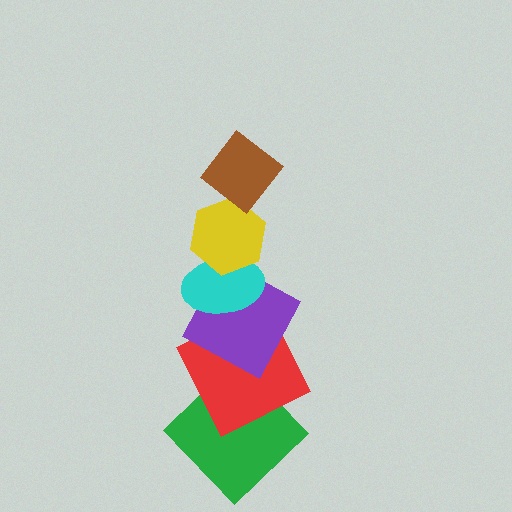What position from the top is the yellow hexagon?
The yellow hexagon is 2nd from the top.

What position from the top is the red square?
The red square is 5th from the top.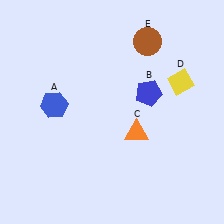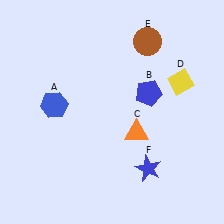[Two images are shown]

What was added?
A blue star (F) was added in Image 2.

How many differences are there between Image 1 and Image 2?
There is 1 difference between the two images.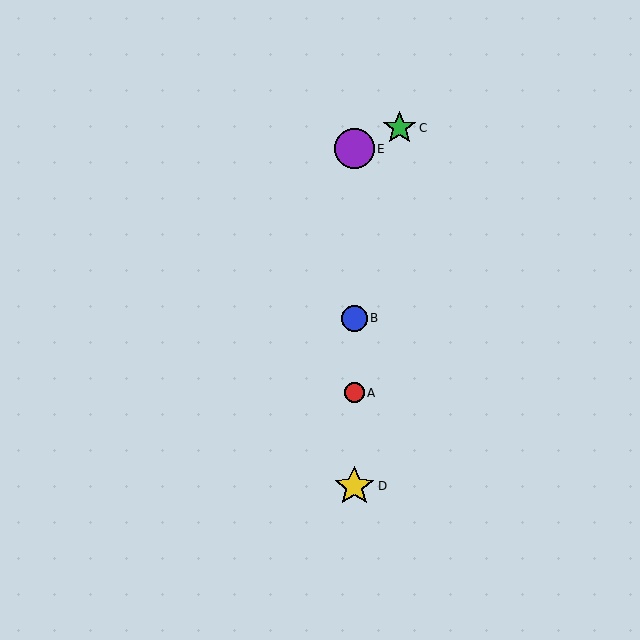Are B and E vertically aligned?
Yes, both are at x≈354.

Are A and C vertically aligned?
No, A is at x≈354 and C is at x≈399.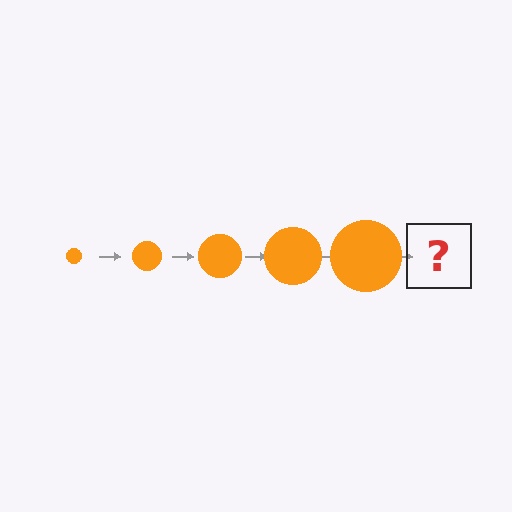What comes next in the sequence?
The next element should be an orange circle, larger than the previous one.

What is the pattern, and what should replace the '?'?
The pattern is that the circle gets progressively larger each step. The '?' should be an orange circle, larger than the previous one.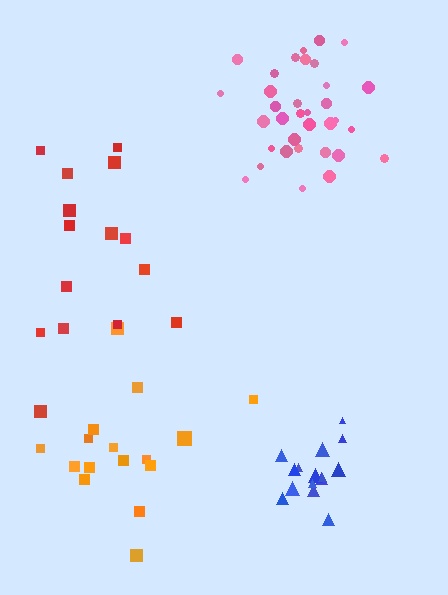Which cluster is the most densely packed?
Blue.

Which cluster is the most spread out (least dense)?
Red.